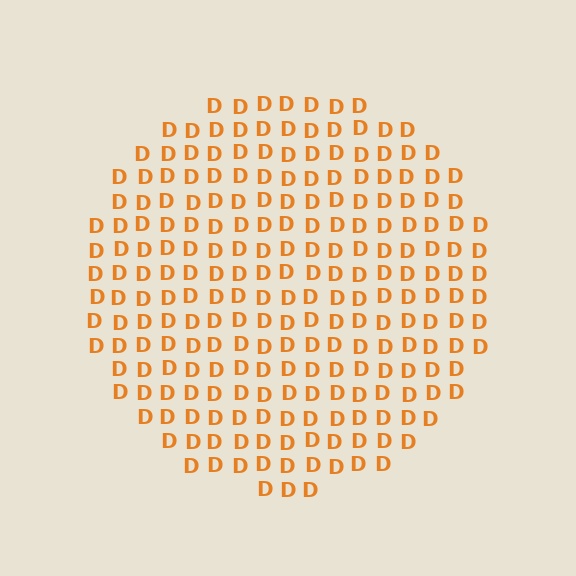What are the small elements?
The small elements are letter D's.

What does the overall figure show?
The overall figure shows a circle.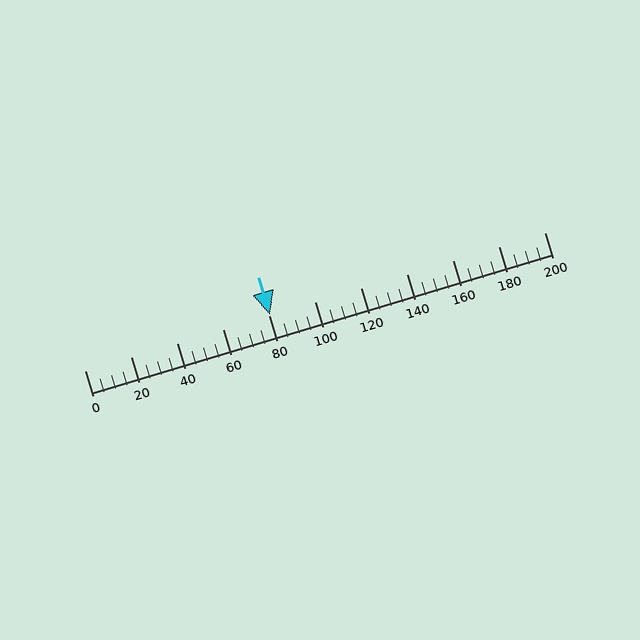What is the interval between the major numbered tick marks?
The major tick marks are spaced 20 units apart.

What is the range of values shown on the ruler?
The ruler shows values from 0 to 200.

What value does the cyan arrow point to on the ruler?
The cyan arrow points to approximately 81.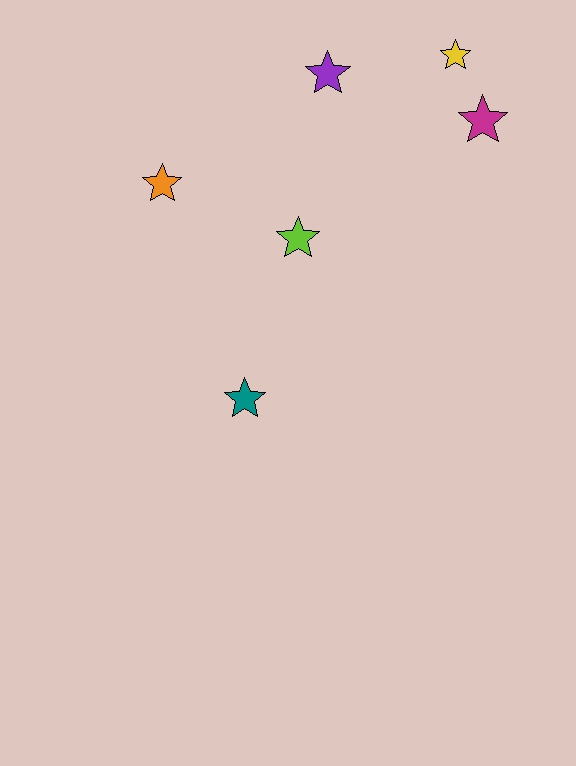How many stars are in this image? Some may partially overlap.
There are 6 stars.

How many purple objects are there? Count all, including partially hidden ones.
There is 1 purple object.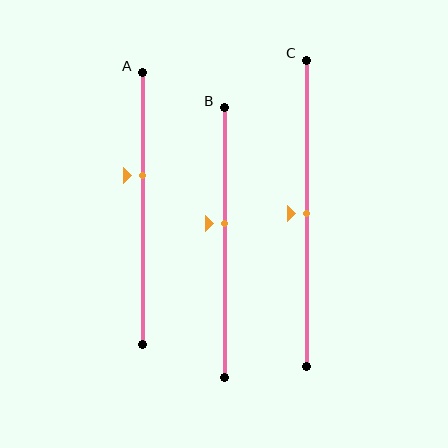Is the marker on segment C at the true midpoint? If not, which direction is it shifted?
Yes, the marker on segment C is at the true midpoint.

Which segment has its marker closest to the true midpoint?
Segment C has its marker closest to the true midpoint.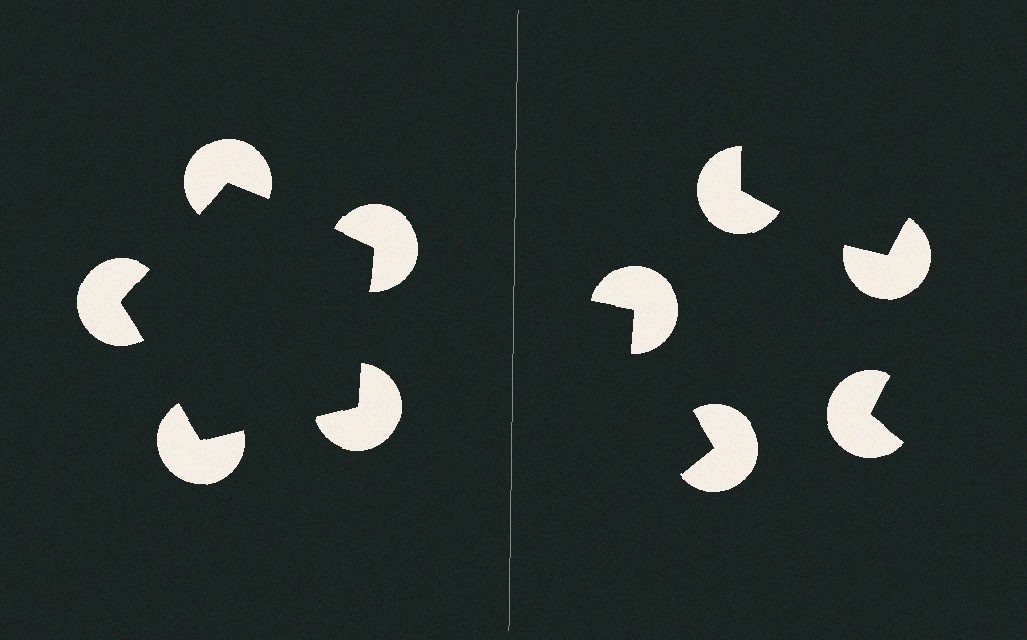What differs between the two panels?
The pac-man discs are positioned identically on both sides; only the wedge orientations differ. On the left they align to a pentagon; on the right they are misaligned.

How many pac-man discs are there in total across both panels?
10 — 5 on each side.